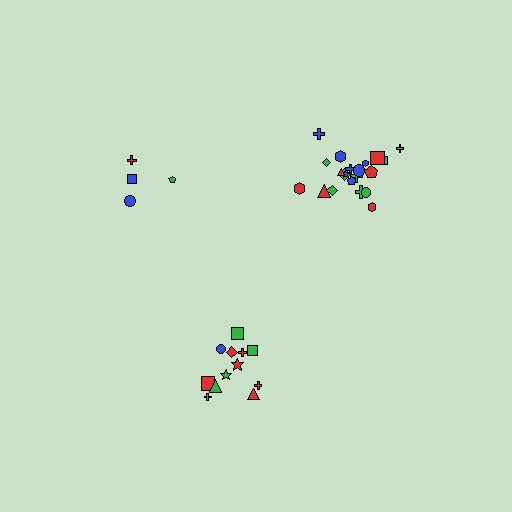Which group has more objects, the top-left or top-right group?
The top-right group.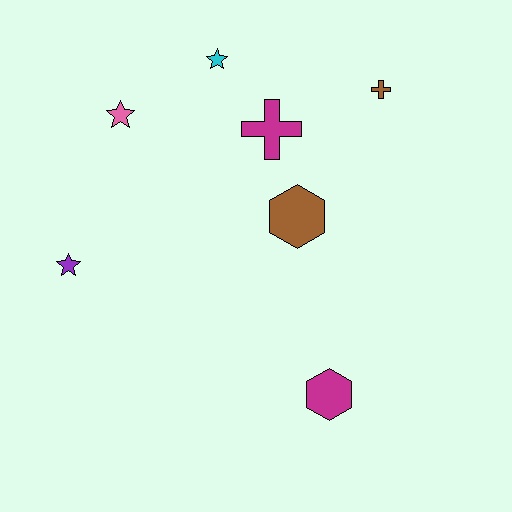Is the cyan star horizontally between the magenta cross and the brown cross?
No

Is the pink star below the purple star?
No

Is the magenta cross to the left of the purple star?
No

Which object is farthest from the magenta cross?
The magenta hexagon is farthest from the magenta cross.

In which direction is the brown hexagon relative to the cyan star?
The brown hexagon is below the cyan star.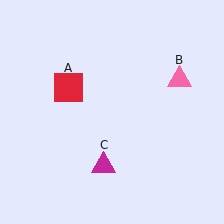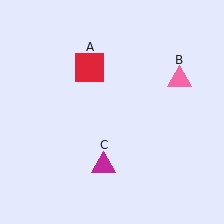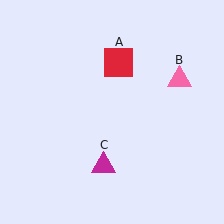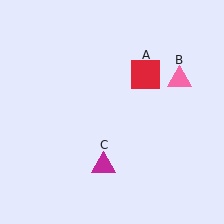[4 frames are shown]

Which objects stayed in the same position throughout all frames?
Pink triangle (object B) and magenta triangle (object C) remained stationary.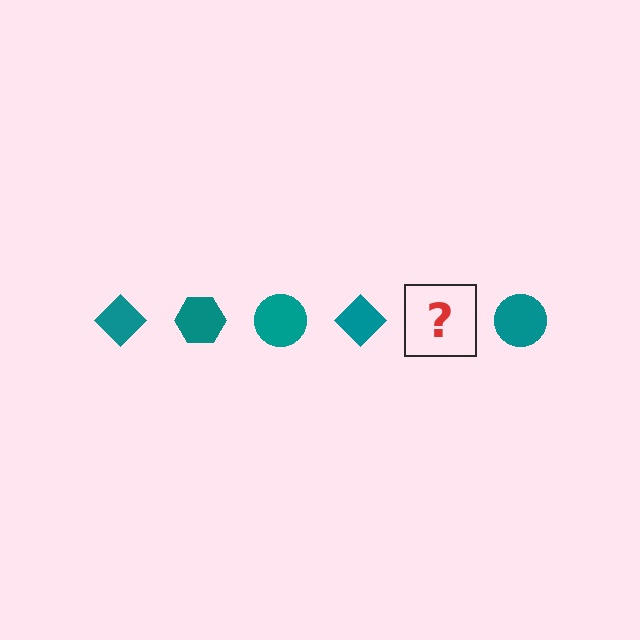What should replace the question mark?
The question mark should be replaced with a teal hexagon.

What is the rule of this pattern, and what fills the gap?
The rule is that the pattern cycles through diamond, hexagon, circle shapes in teal. The gap should be filled with a teal hexagon.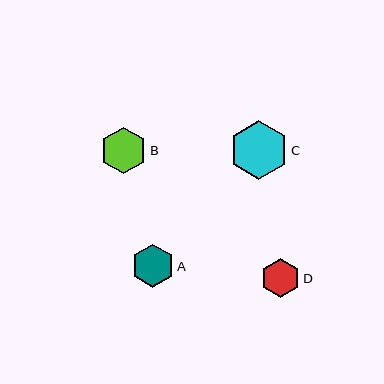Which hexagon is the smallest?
Hexagon D is the smallest with a size of approximately 39 pixels.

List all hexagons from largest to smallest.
From largest to smallest: C, B, A, D.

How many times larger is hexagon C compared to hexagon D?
Hexagon C is approximately 1.5 times the size of hexagon D.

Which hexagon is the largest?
Hexagon C is the largest with a size of approximately 59 pixels.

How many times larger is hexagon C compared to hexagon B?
Hexagon C is approximately 1.3 times the size of hexagon B.